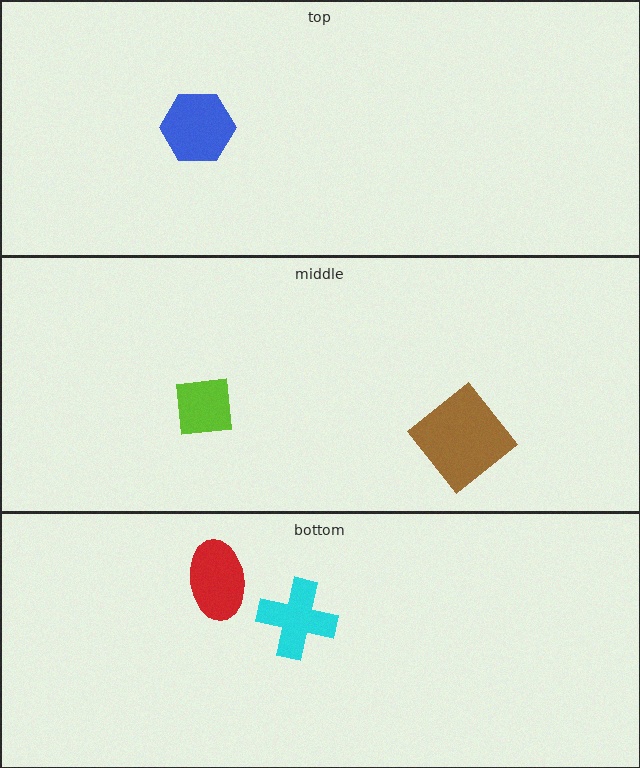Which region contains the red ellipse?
The bottom region.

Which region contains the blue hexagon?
The top region.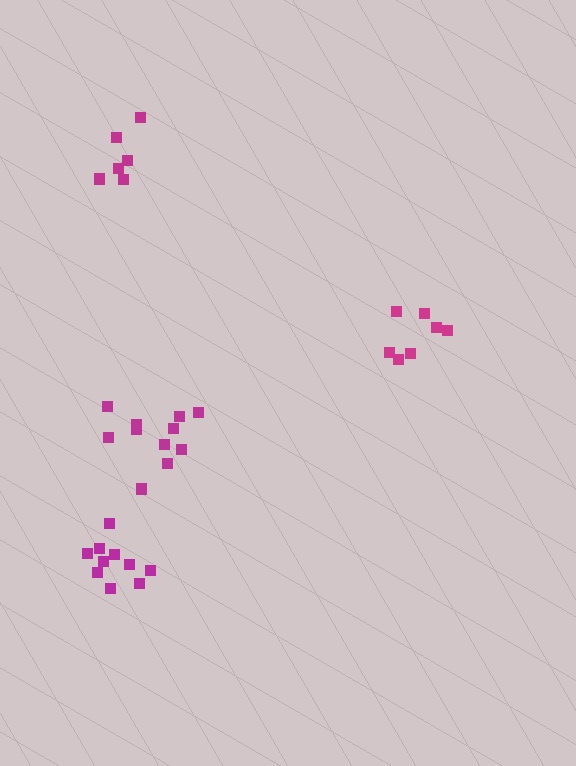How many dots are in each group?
Group 1: 10 dots, Group 2: 6 dots, Group 3: 7 dots, Group 4: 11 dots (34 total).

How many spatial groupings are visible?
There are 4 spatial groupings.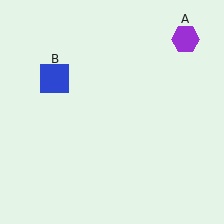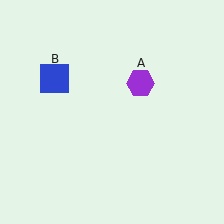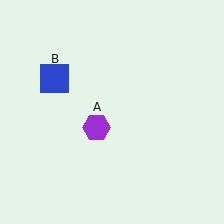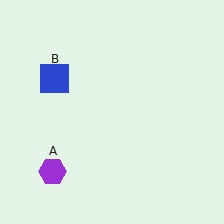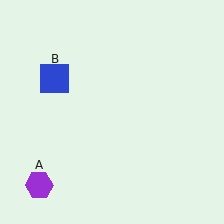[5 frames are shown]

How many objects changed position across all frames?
1 object changed position: purple hexagon (object A).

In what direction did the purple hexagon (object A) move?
The purple hexagon (object A) moved down and to the left.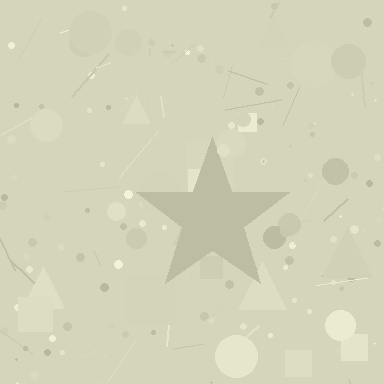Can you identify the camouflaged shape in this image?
The camouflaged shape is a star.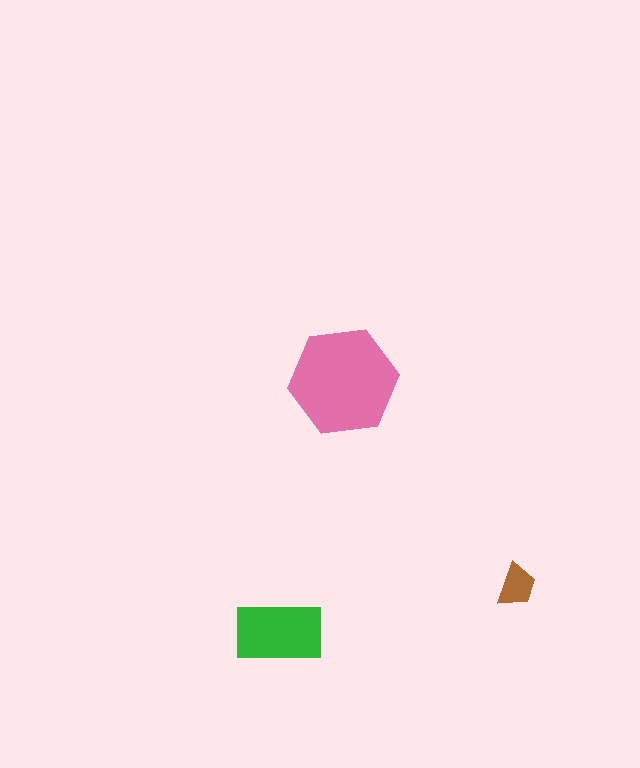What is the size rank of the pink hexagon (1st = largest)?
1st.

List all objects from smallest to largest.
The brown trapezoid, the green rectangle, the pink hexagon.